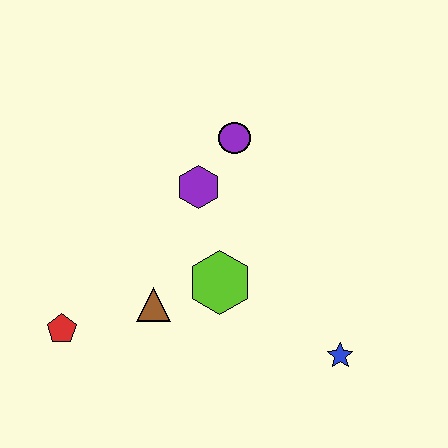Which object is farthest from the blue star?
The red pentagon is farthest from the blue star.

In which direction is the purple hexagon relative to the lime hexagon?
The purple hexagon is above the lime hexagon.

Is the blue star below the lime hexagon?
Yes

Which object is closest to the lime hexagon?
The brown triangle is closest to the lime hexagon.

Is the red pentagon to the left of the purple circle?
Yes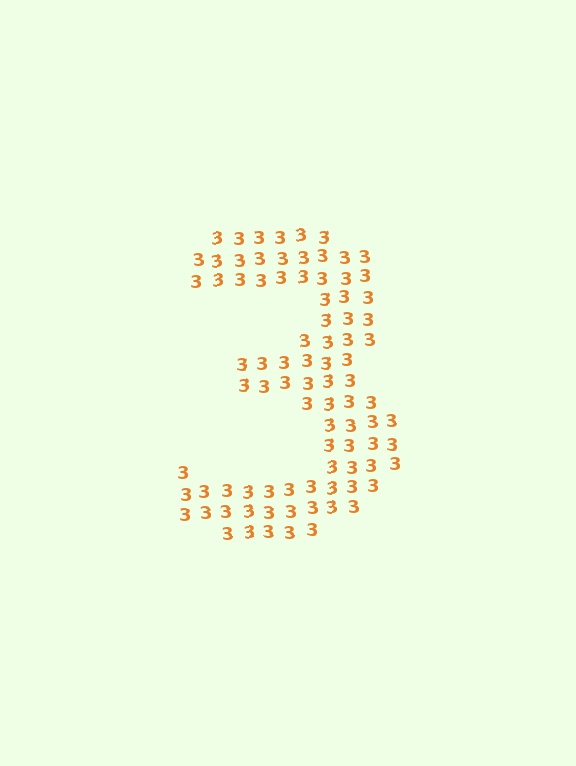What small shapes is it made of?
It is made of small digit 3's.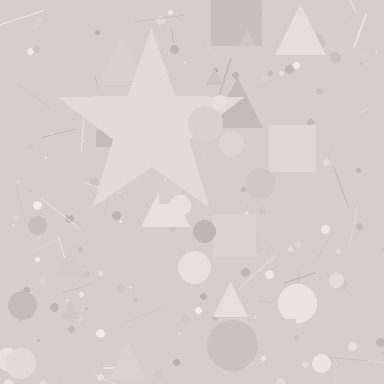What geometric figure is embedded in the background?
A star is embedded in the background.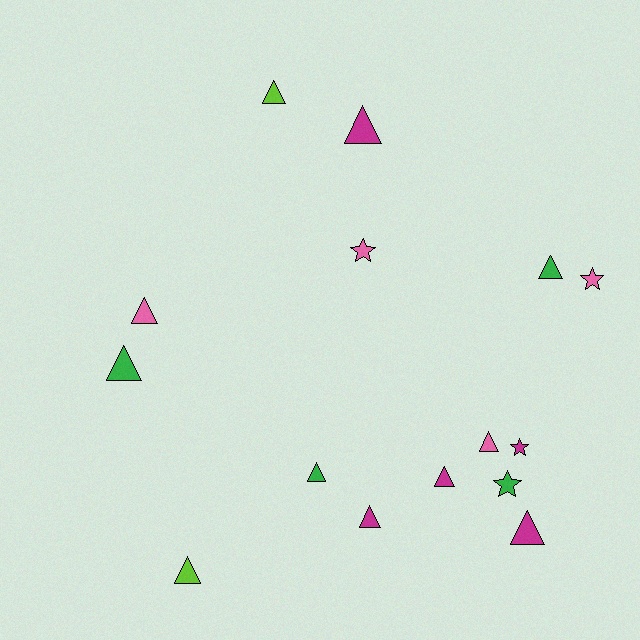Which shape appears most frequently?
Triangle, with 11 objects.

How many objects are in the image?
There are 15 objects.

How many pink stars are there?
There are 2 pink stars.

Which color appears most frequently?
Magenta, with 5 objects.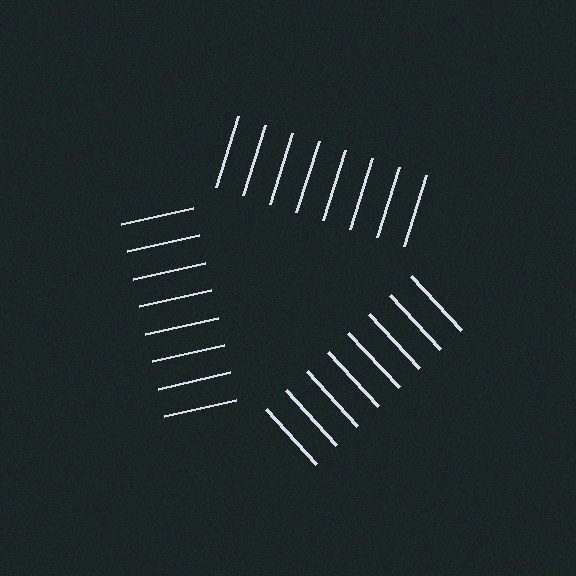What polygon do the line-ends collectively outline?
An illusory triangle — the line segments terminate on its edges but no continuous stroke is drawn.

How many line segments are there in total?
24 — 8 along each of the 3 edges.